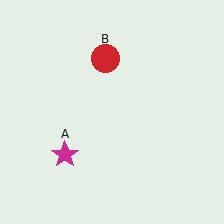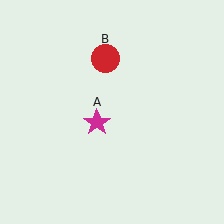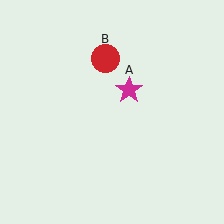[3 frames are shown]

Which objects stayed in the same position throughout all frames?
Red circle (object B) remained stationary.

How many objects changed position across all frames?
1 object changed position: magenta star (object A).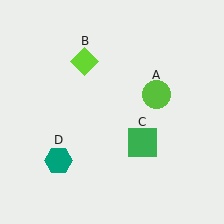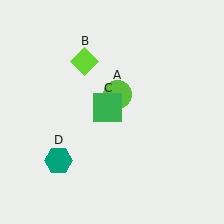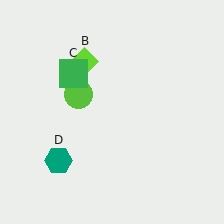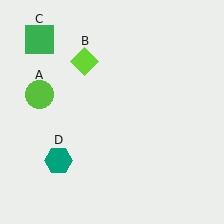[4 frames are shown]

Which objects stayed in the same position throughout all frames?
Lime diamond (object B) and teal hexagon (object D) remained stationary.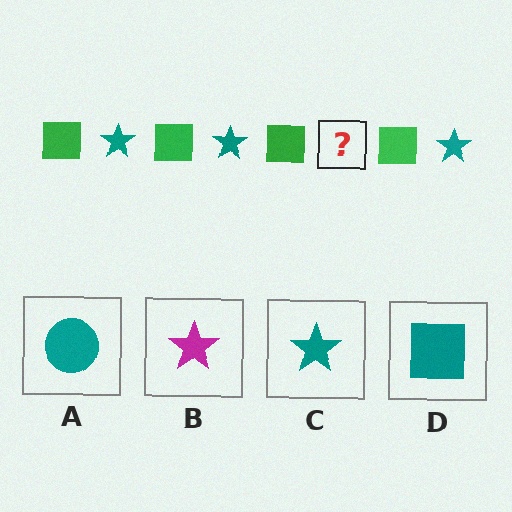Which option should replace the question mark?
Option C.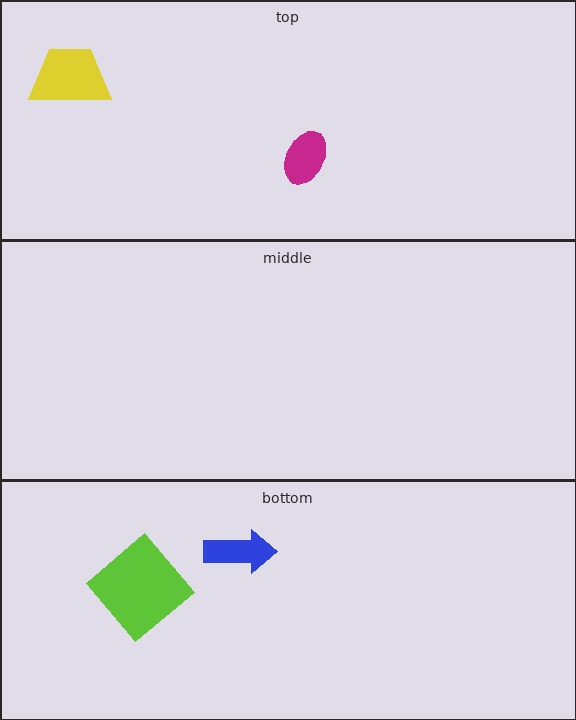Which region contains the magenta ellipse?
The top region.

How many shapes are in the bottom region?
2.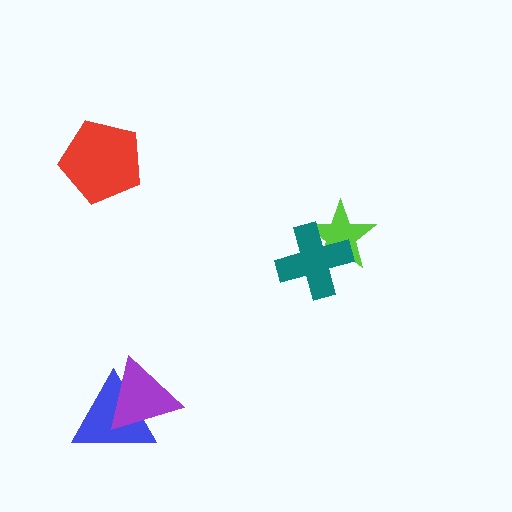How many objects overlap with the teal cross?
1 object overlaps with the teal cross.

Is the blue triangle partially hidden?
Yes, it is partially covered by another shape.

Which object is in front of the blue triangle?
The purple triangle is in front of the blue triangle.